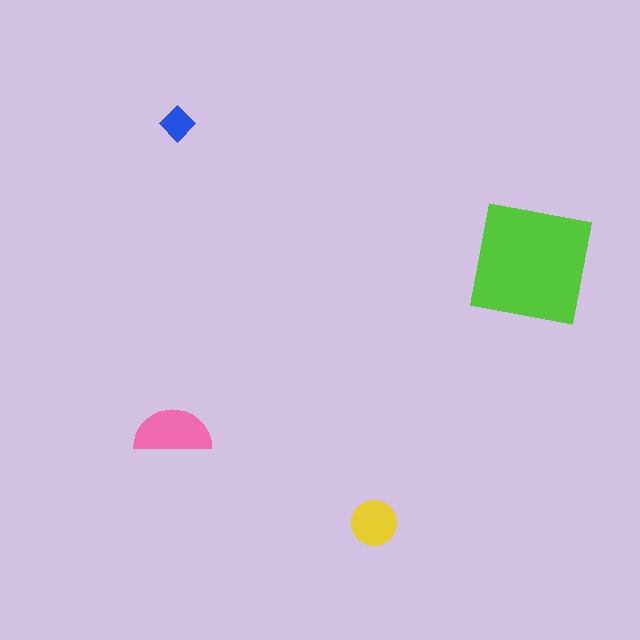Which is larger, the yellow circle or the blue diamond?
The yellow circle.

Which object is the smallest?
The blue diamond.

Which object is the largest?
The lime square.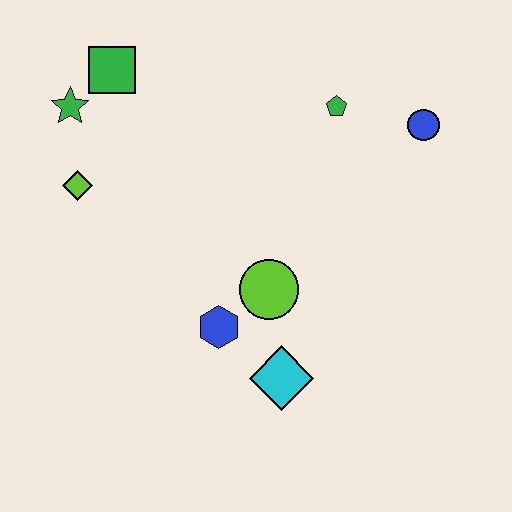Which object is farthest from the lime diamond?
The blue circle is farthest from the lime diamond.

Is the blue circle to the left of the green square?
No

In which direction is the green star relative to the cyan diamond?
The green star is above the cyan diamond.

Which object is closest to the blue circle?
The green pentagon is closest to the blue circle.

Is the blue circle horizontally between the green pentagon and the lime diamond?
No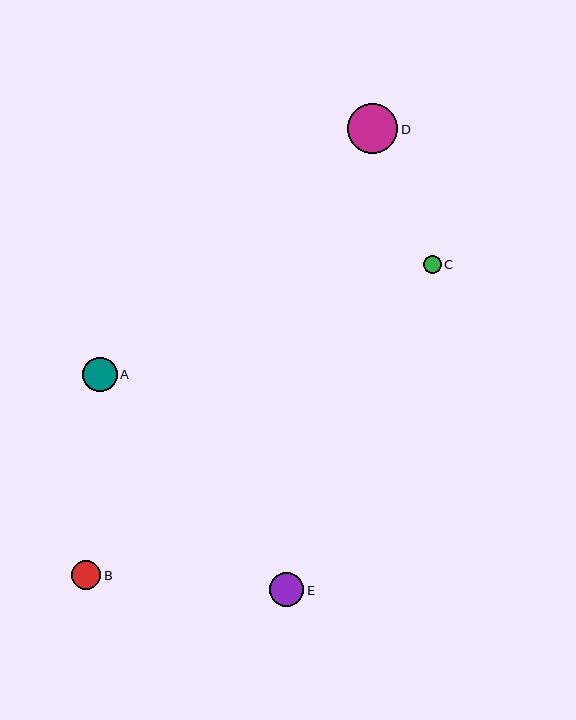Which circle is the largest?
Circle D is the largest with a size of approximately 50 pixels.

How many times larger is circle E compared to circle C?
Circle E is approximately 1.9 times the size of circle C.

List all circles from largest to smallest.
From largest to smallest: D, E, A, B, C.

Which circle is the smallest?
Circle C is the smallest with a size of approximately 18 pixels.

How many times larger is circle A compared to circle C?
Circle A is approximately 1.9 times the size of circle C.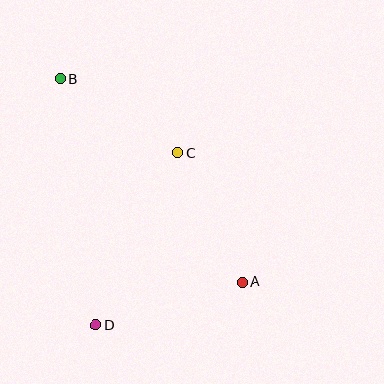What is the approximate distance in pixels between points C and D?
The distance between C and D is approximately 191 pixels.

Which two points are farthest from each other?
Points A and B are farthest from each other.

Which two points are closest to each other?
Points B and C are closest to each other.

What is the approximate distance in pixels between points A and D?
The distance between A and D is approximately 153 pixels.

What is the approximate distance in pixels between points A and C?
The distance between A and C is approximately 144 pixels.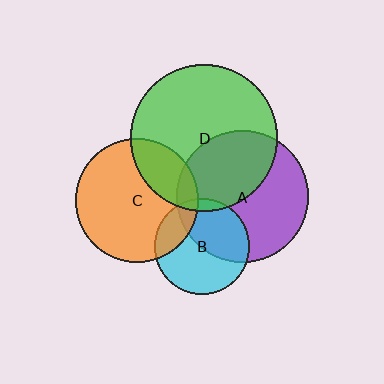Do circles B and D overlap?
Yes.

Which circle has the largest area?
Circle D (green).